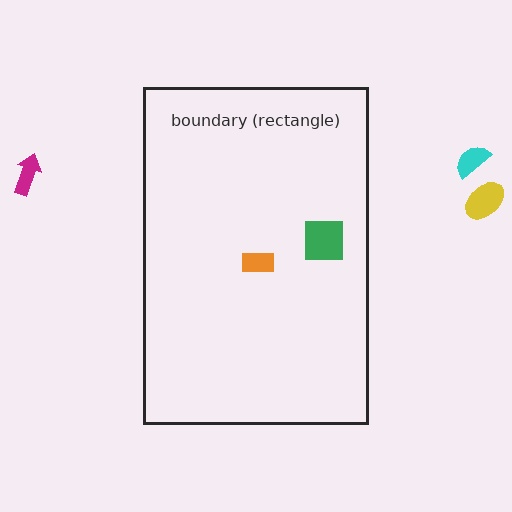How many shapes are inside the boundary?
2 inside, 3 outside.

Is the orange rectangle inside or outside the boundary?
Inside.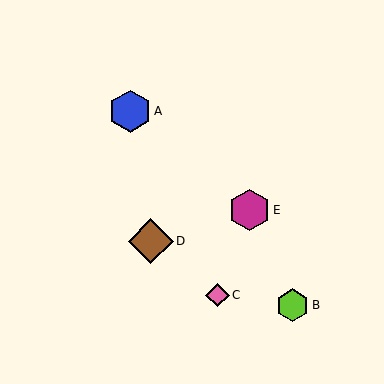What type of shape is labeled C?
Shape C is a pink diamond.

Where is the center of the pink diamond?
The center of the pink diamond is at (218, 295).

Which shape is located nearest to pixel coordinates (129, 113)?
The blue hexagon (labeled A) at (130, 111) is nearest to that location.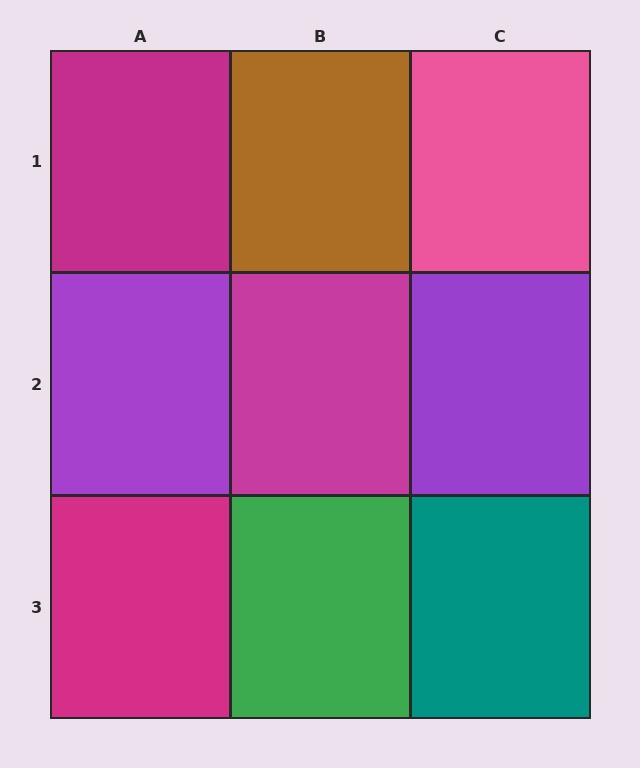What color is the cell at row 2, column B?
Magenta.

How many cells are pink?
1 cell is pink.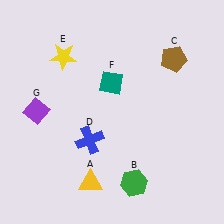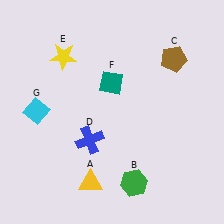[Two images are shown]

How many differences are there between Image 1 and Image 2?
There is 1 difference between the two images.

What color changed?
The diamond (G) changed from purple in Image 1 to cyan in Image 2.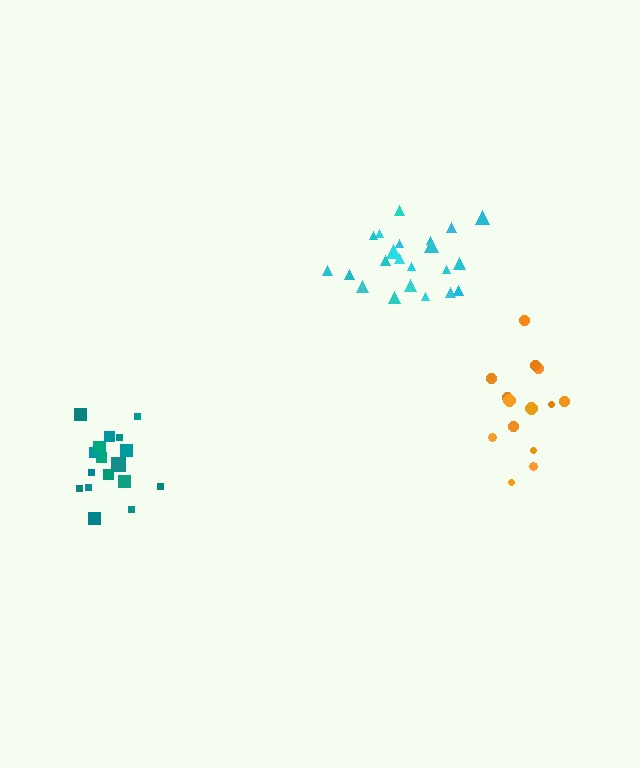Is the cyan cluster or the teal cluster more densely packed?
Teal.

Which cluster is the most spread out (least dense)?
Orange.